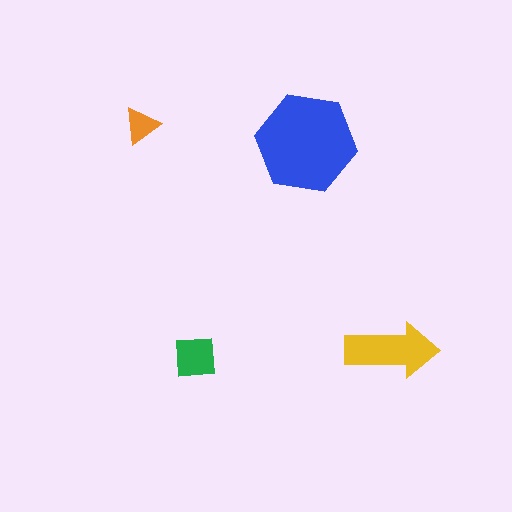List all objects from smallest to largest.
The orange triangle, the green square, the yellow arrow, the blue hexagon.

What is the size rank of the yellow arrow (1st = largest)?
2nd.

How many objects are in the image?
There are 4 objects in the image.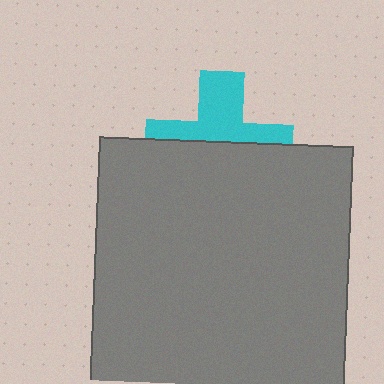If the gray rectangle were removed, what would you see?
You would see the complete cyan cross.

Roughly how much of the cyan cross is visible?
A small part of it is visible (roughly 45%).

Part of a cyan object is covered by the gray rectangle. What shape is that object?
It is a cross.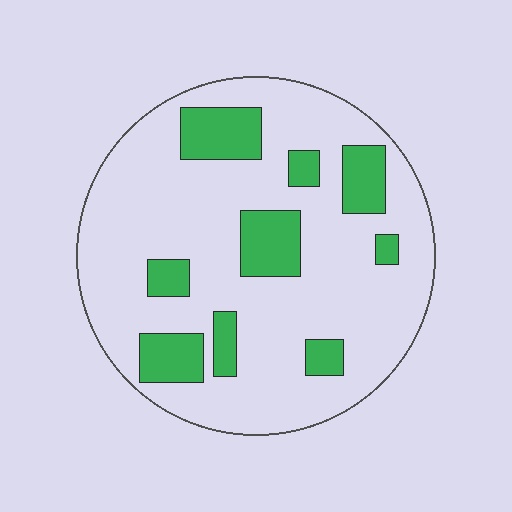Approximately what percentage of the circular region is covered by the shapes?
Approximately 20%.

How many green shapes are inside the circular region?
9.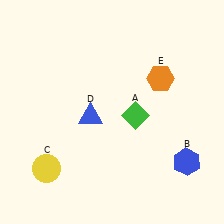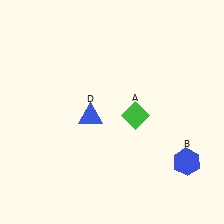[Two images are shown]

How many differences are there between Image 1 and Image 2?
There are 2 differences between the two images.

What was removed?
The orange hexagon (E), the yellow circle (C) were removed in Image 2.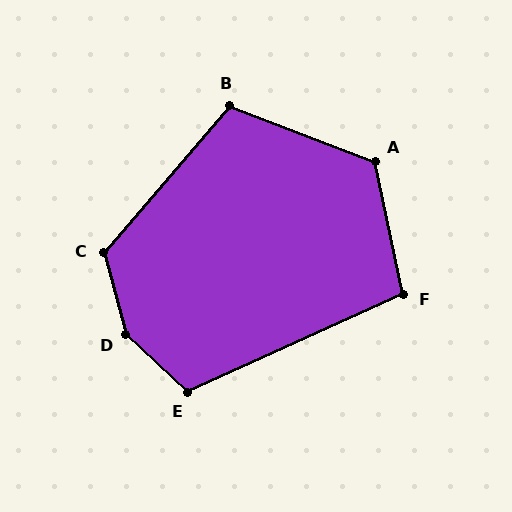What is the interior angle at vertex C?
Approximately 125 degrees (obtuse).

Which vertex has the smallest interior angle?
F, at approximately 103 degrees.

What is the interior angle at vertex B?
Approximately 110 degrees (obtuse).